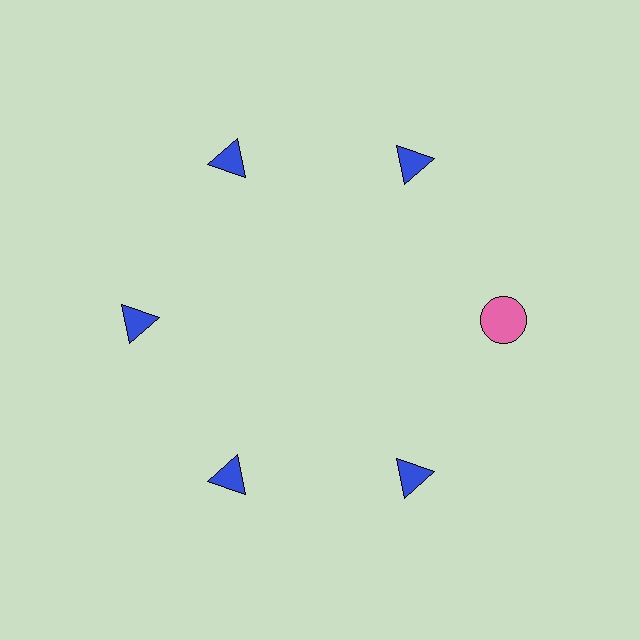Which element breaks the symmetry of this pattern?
The pink circle at roughly the 3 o'clock position breaks the symmetry. All other shapes are blue triangles.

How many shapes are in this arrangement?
There are 6 shapes arranged in a ring pattern.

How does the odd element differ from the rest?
It differs in both color (pink instead of blue) and shape (circle instead of triangle).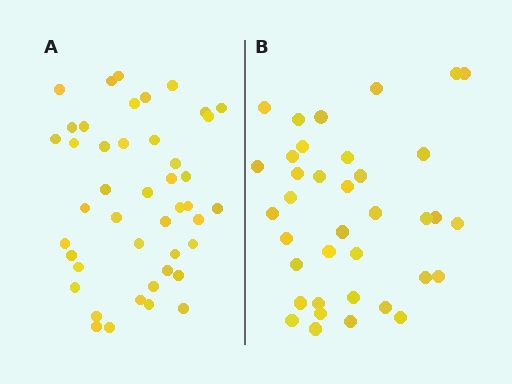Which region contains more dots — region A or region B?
Region A (the left region) has more dots.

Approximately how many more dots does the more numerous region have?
Region A has roughly 8 or so more dots than region B.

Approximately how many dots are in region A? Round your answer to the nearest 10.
About 40 dots. (The exact count is 44, which rounds to 40.)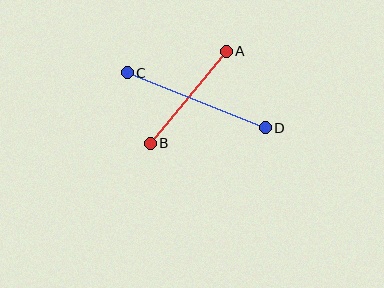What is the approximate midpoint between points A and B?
The midpoint is at approximately (188, 97) pixels.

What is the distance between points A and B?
The distance is approximately 119 pixels.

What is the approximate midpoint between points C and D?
The midpoint is at approximately (196, 100) pixels.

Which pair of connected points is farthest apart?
Points C and D are farthest apart.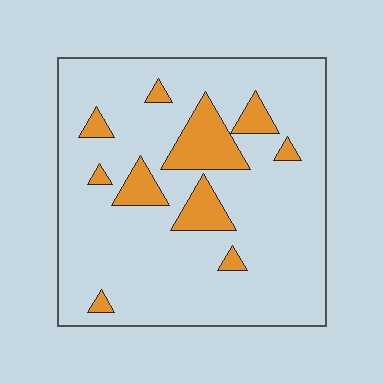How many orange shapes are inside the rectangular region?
10.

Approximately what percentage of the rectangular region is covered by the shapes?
Approximately 15%.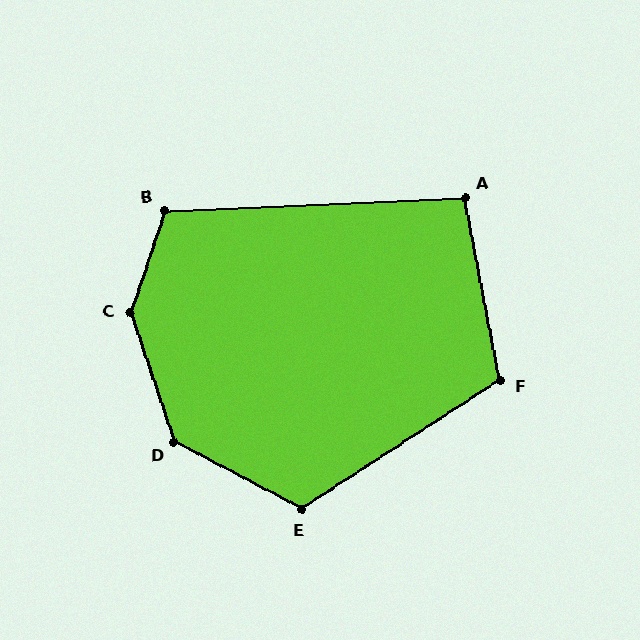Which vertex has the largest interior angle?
C, at approximately 142 degrees.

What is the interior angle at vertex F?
Approximately 112 degrees (obtuse).